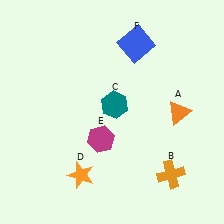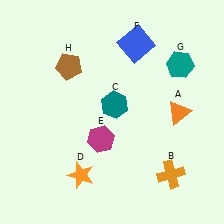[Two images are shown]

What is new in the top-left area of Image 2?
A brown pentagon (H) was added in the top-left area of Image 2.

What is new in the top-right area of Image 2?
A teal hexagon (G) was added in the top-right area of Image 2.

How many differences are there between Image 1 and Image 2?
There are 2 differences between the two images.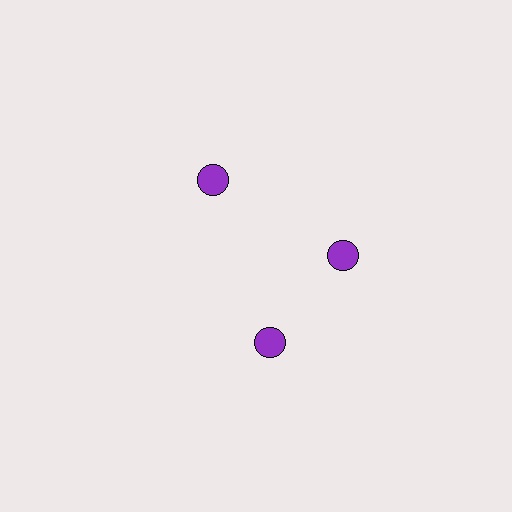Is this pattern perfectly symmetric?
No. The 3 purple circles are arranged in a ring, but one element near the 7 o'clock position is rotated out of alignment along the ring, breaking the 3-fold rotational symmetry.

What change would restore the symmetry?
The symmetry would be restored by rotating it back into even spacing with its neighbors so that all 3 circles sit at equal angles and equal distance from the center.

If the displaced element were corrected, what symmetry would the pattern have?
It would have 3-fold rotational symmetry — the pattern would map onto itself every 120 degrees.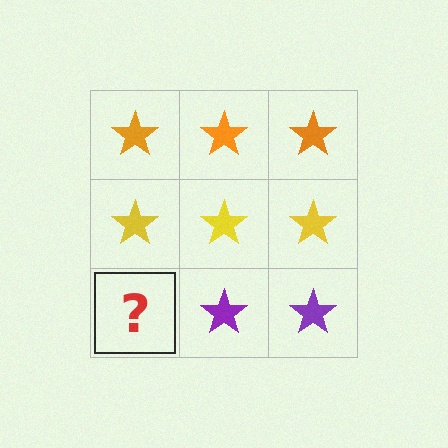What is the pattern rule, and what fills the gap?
The rule is that each row has a consistent color. The gap should be filled with a purple star.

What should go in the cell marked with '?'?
The missing cell should contain a purple star.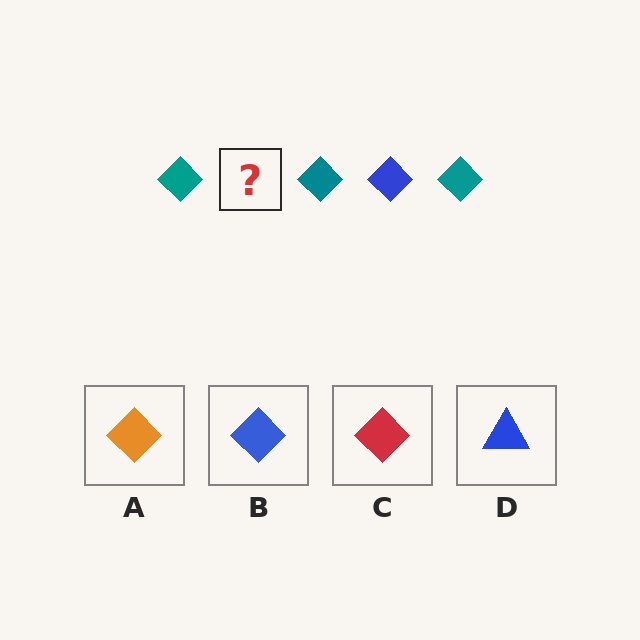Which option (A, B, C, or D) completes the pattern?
B.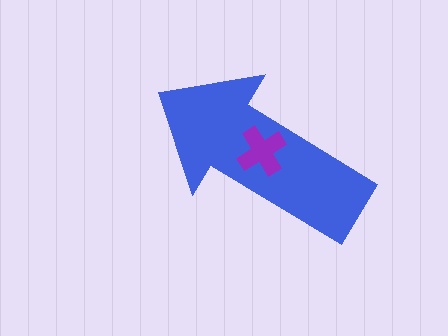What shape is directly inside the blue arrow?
The purple cross.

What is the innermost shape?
The purple cross.